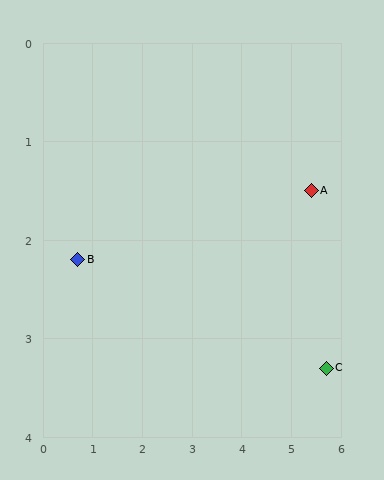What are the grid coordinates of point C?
Point C is at approximately (5.7, 3.3).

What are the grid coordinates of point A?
Point A is at approximately (5.4, 1.5).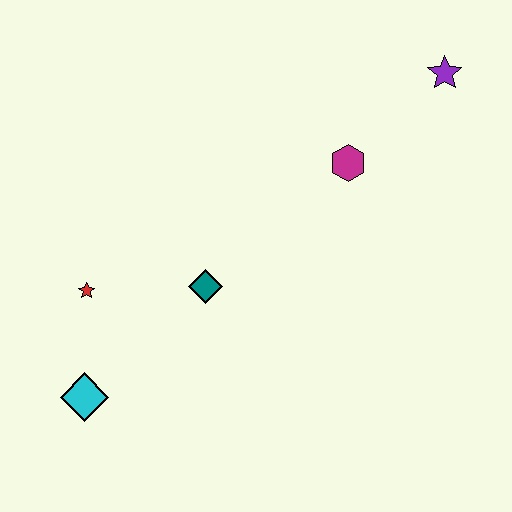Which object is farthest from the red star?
The purple star is farthest from the red star.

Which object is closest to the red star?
The cyan diamond is closest to the red star.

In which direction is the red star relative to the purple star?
The red star is to the left of the purple star.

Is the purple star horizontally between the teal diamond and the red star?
No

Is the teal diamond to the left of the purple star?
Yes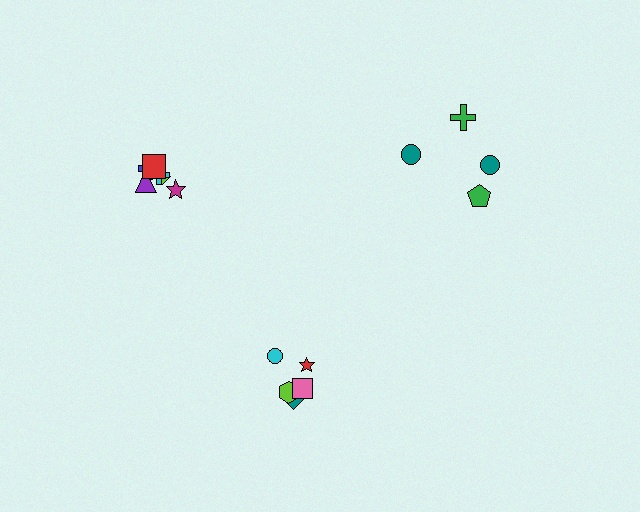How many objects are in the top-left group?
There are 6 objects.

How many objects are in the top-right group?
There are 4 objects.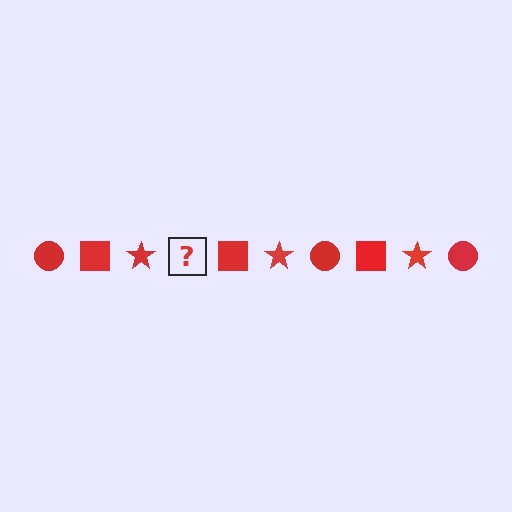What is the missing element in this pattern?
The missing element is a red circle.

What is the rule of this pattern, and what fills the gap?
The rule is that the pattern cycles through circle, square, star shapes in red. The gap should be filled with a red circle.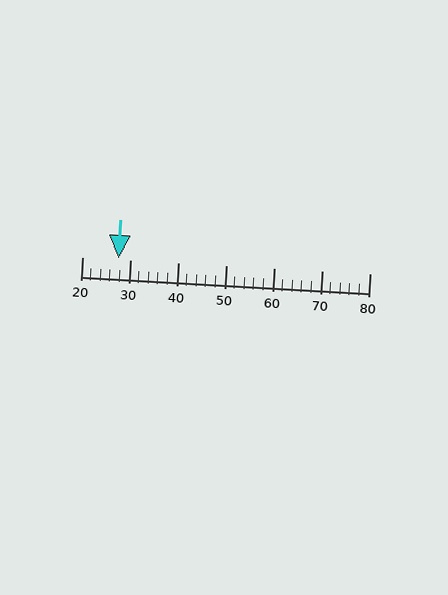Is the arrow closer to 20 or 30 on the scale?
The arrow is closer to 30.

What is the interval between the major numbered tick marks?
The major tick marks are spaced 10 units apart.